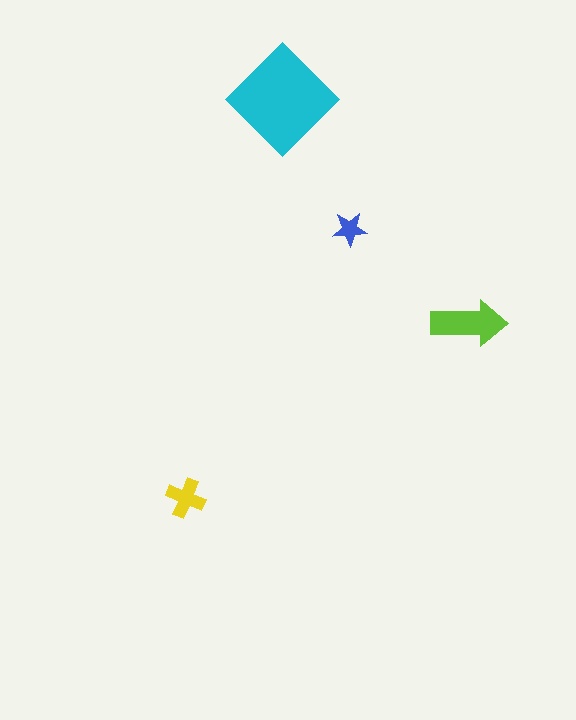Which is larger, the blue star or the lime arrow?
The lime arrow.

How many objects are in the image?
There are 4 objects in the image.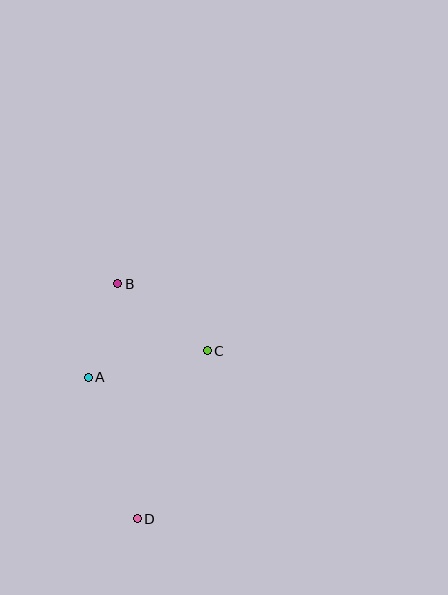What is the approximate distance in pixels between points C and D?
The distance between C and D is approximately 182 pixels.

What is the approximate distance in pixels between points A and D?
The distance between A and D is approximately 150 pixels.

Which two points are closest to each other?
Points A and B are closest to each other.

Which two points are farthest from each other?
Points B and D are farthest from each other.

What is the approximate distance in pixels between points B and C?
The distance between B and C is approximately 112 pixels.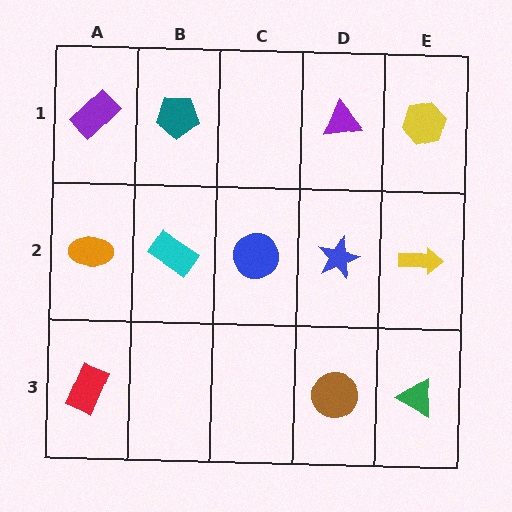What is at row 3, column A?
A red rectangle.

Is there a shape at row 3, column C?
No, that cell is empty.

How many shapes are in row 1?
4 shapes.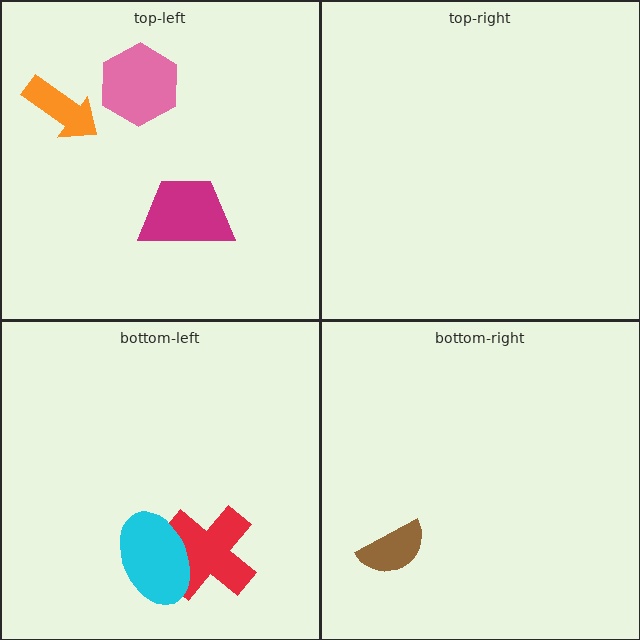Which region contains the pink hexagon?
The top-left region.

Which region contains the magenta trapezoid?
The top-left region.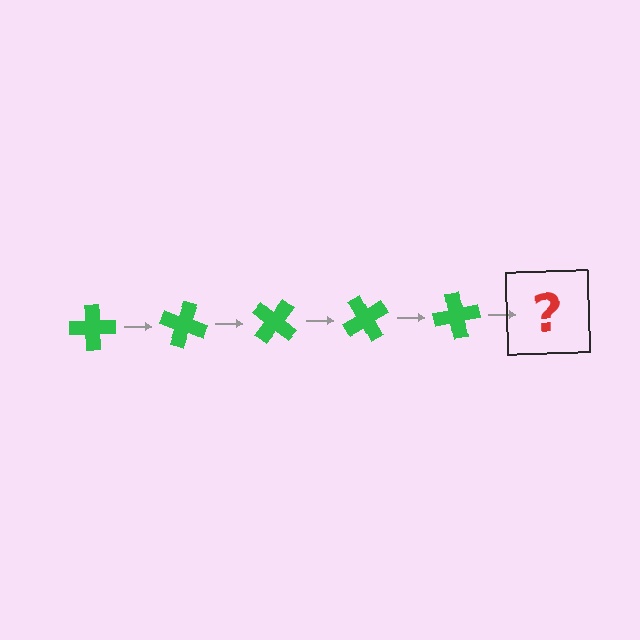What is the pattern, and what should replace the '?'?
The pattern is that the cross rotates 20 degrees each step. The '?' should be a green cross rotated 100 degrees.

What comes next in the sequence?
The next element should be a green cross rotated 100 degrees.